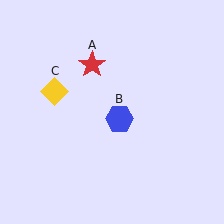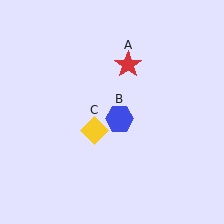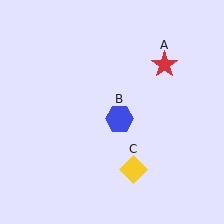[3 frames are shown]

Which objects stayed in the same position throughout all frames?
Blue hexagon (object B) remained stationary.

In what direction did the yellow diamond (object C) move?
The yellow diamond (object C) moved down and to the right.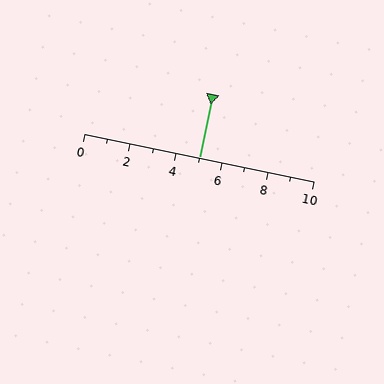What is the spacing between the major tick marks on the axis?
The major ticks are spaced 2 apart.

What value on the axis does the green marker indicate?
The marker indicates approximately 5.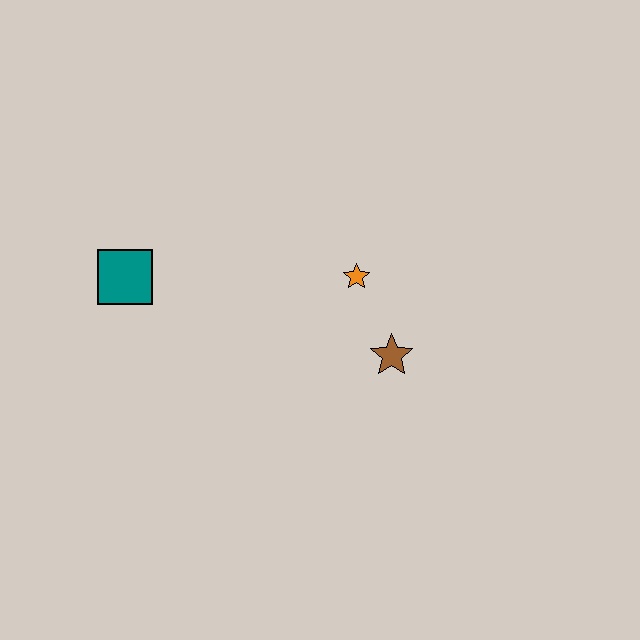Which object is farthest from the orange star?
The teal square is farthest from the orange star.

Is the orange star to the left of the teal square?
No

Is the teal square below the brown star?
No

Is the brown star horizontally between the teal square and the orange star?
No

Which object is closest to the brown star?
The orange star is closest to the brown star.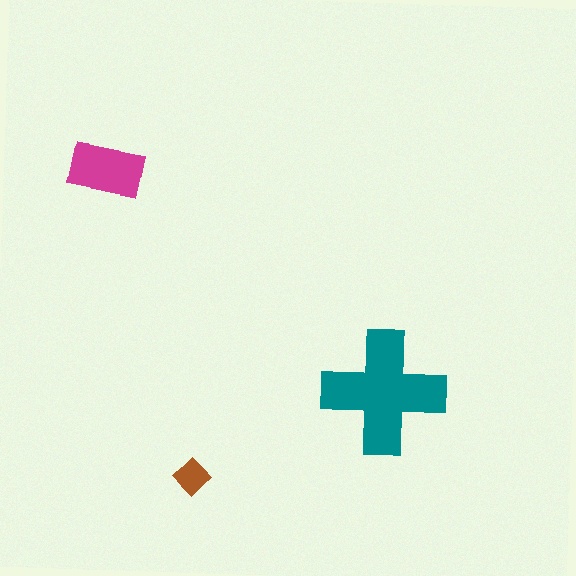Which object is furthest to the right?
The teal cross is rightmost.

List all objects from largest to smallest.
The teal cross, the magenta rectangle, the brown diamond.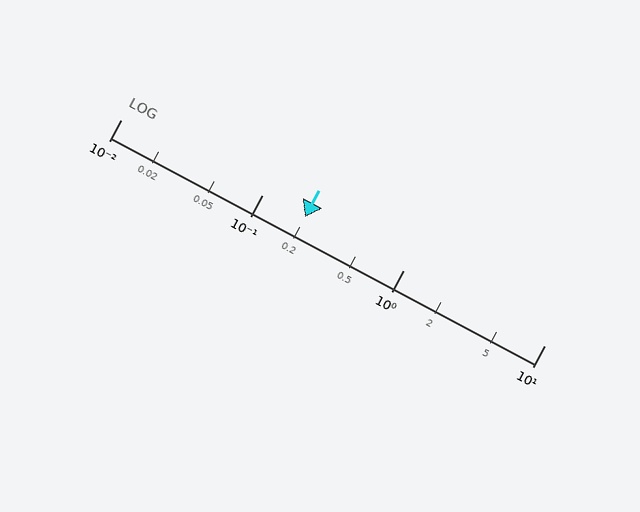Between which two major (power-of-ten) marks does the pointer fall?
The pointer is between 0.1 and 1.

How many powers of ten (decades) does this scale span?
The scale spans 3 decades, from 0.01 to 10.